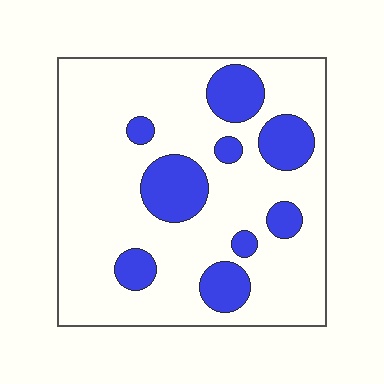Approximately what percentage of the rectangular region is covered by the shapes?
Approximately 20%.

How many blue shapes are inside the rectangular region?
9.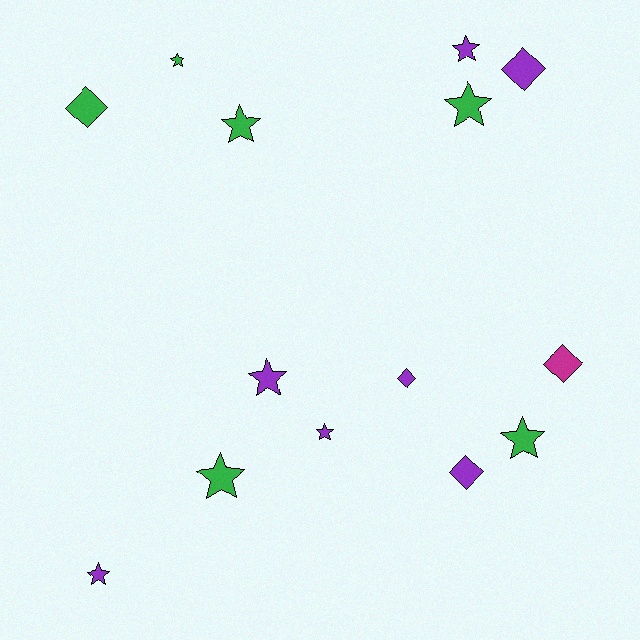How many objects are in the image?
There are 14 objects.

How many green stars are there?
There are 5 green stars.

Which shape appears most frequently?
Star, with 9 objects.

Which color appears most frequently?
Purple, with 7 objects.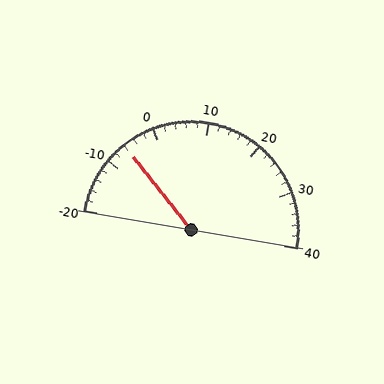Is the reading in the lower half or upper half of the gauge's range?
The reading is in the lower half of the range (-20 to 40).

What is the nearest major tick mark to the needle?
The nearest major tick mark is -10.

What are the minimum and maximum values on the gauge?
The gauge ranges from -20 to 40.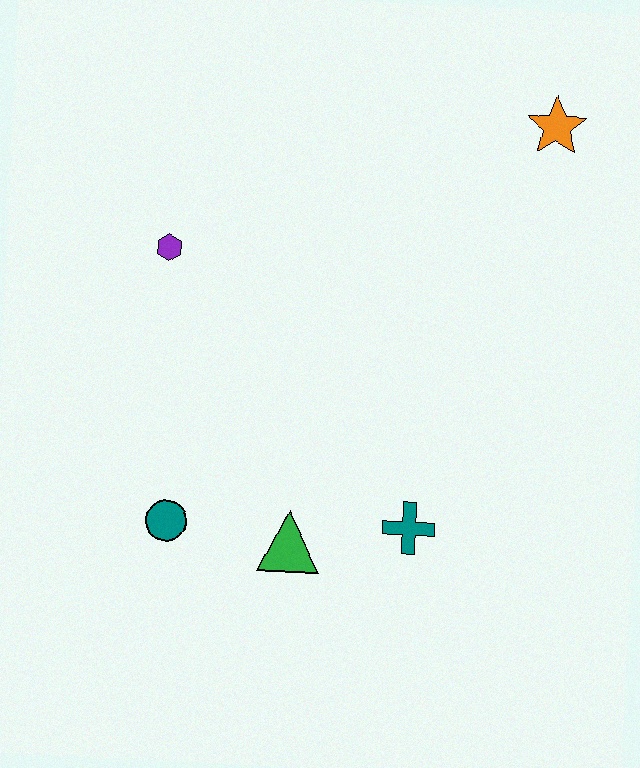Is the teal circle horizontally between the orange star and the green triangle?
No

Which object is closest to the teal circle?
The green triangle is closest to the teal circle.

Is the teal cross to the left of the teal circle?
No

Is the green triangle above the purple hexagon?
No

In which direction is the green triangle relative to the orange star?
The green triangle is below the orange star.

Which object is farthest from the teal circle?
The orange star is farthest from the teal circle.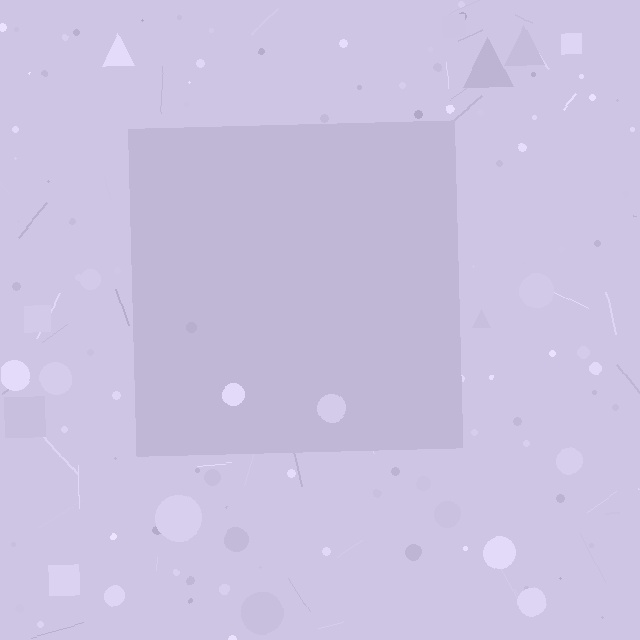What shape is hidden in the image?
A square is hidden in the image.